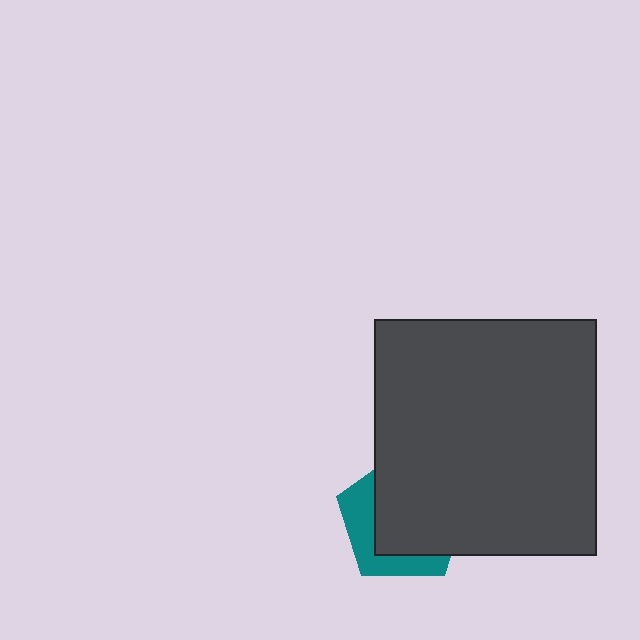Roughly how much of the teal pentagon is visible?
A small part of it is visible (roughly 34%).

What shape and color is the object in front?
The object in front is a dark gray rectangle.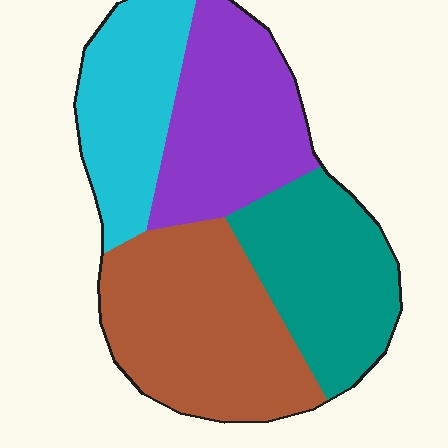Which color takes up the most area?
Brown, at roughly 30%.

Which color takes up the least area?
Cyan, at roughly 20%.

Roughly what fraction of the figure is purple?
Purple takes up about one quarter (1/4) of the figure.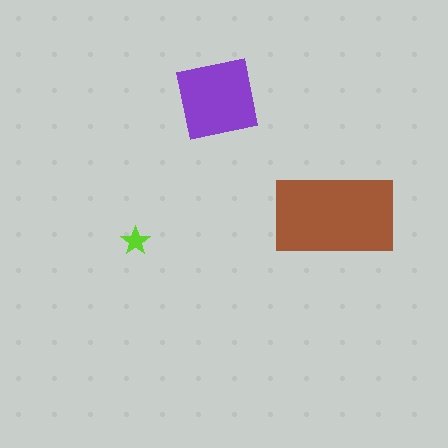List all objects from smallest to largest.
The lime star, the purple square, the brown rectangle.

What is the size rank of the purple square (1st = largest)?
2nd.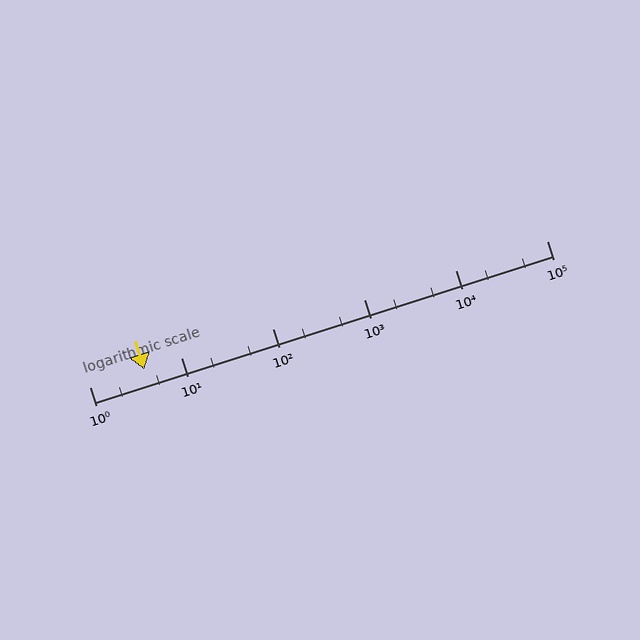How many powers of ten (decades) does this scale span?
The scale spans 5 decades, from 1 to 100000.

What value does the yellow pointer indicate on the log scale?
The pointer indicates approximately 4.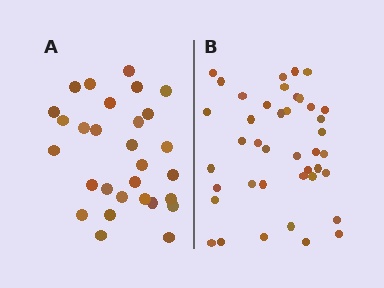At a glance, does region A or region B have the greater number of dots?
Region B (the right region) has more dots.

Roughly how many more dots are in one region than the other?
Region B has roughly 12 or so more dots than region A.